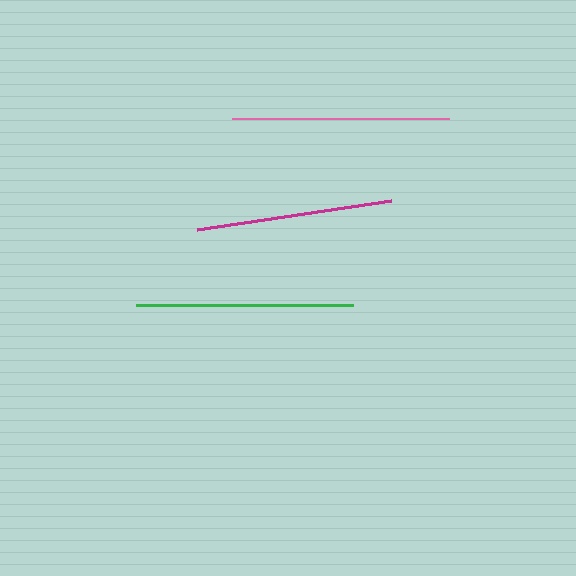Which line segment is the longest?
The pink line is the longest at approximately 217 pixels.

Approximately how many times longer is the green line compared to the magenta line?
The green line is approximately 1.1 times the length of the magenta line.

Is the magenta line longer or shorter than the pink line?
The pink line is longer than the magenta line.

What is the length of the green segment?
The green segment is approximately 217 pixels long.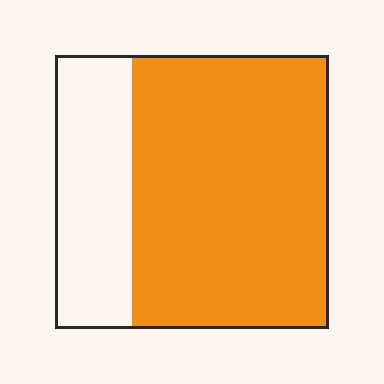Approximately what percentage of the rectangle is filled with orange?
Approximately 70%.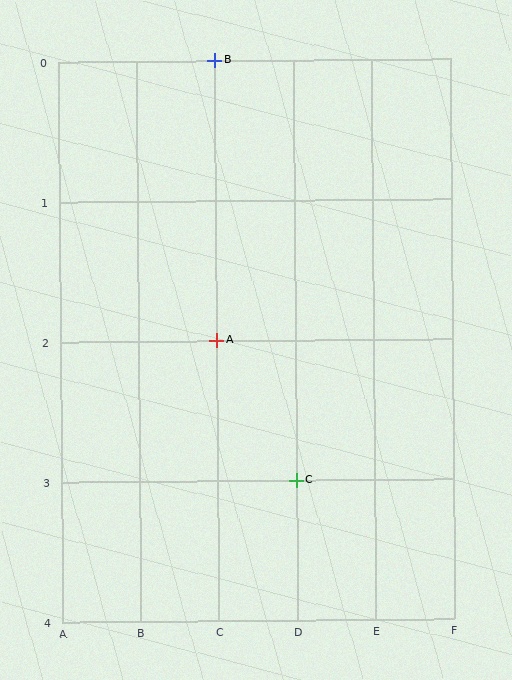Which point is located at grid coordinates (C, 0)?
Point B is at (C, 0).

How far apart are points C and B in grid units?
Points C and B are 1 column and 3 rows apart (about 3.2 grid units diagonally).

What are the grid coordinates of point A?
Point A is at grid coordinates (C, 2).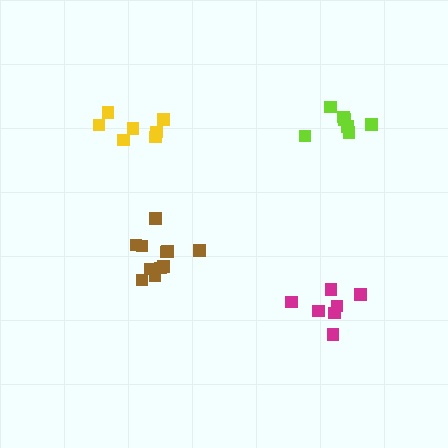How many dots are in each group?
Group 1: 7 dots, Group 2: 11 dots, Group 3: 7 dots, Group 4: 7 dots (32 total).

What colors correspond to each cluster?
The clusters are colored: magenta, brown, lime, yellow.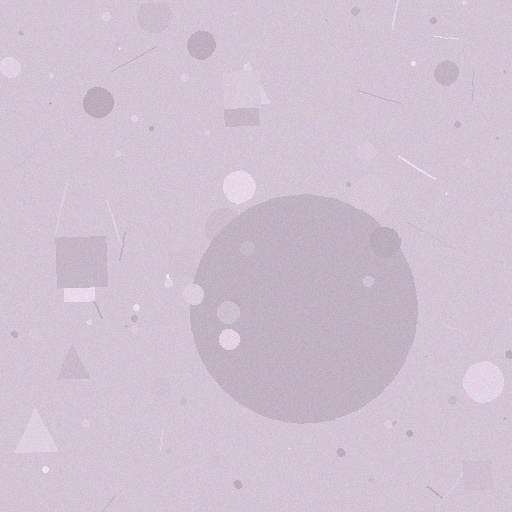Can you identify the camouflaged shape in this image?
The camouflaged shape is a circle.